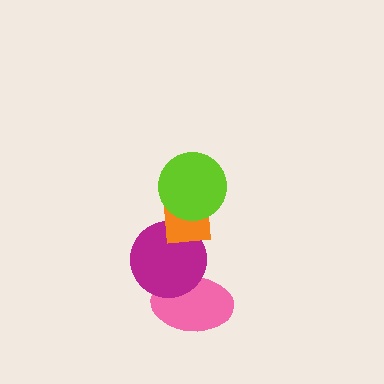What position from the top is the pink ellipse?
The pink ellipse is 4th from the top.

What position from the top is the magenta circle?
The magenta circle is 3rd from the top.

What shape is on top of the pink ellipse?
The magenta circle is on top of the pink ellipse.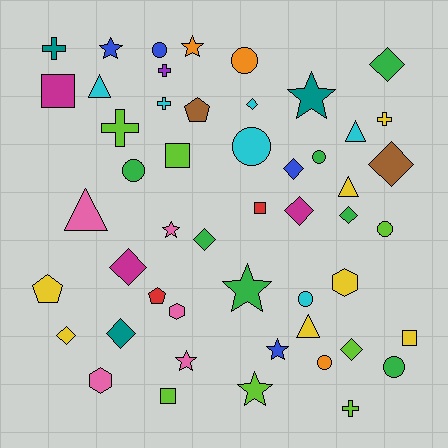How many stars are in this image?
There are 8 stars.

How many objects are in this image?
There are 50 objects.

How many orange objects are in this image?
There are 3 orange objects.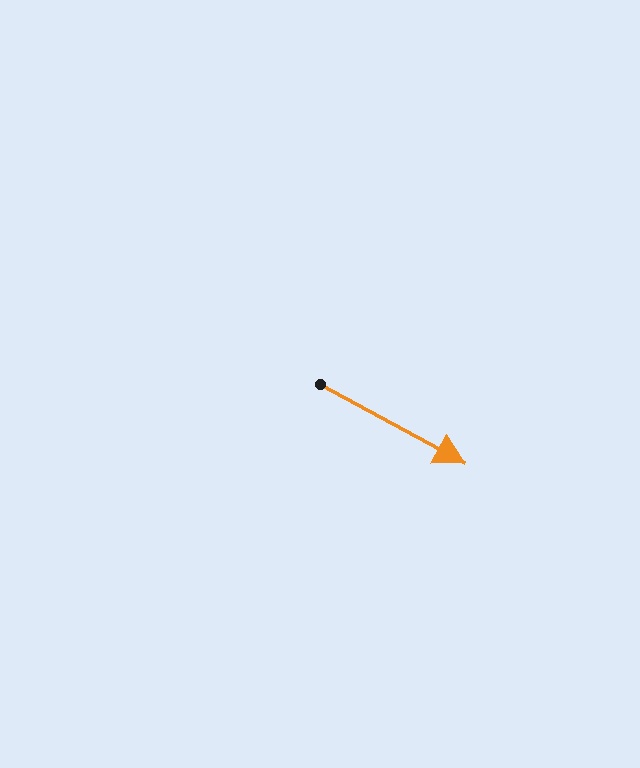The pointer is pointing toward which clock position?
Roughly 4 o'clock.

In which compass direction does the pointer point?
Southeast.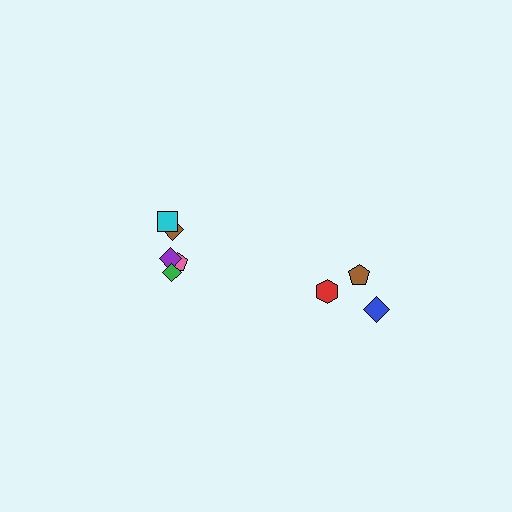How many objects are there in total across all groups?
There are 8 objects.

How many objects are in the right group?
There are 3 objects.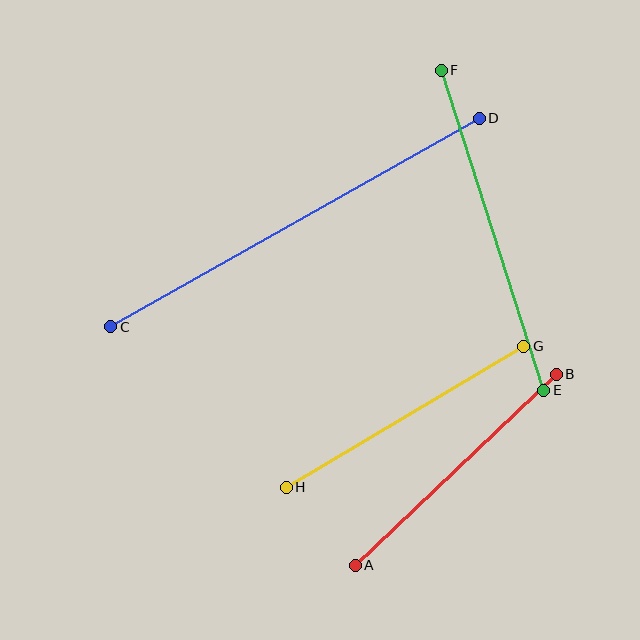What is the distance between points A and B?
The distance is approximately 277 pixels.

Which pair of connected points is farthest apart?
Points C and D are farthest apart.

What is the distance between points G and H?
The distance is approximately 276 pixels.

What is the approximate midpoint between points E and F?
The midpoint is at approximately (492, 230) pixels.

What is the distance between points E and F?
The distance is approximately 336 pixels.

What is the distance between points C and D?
The distance is approximately 423 pixels.